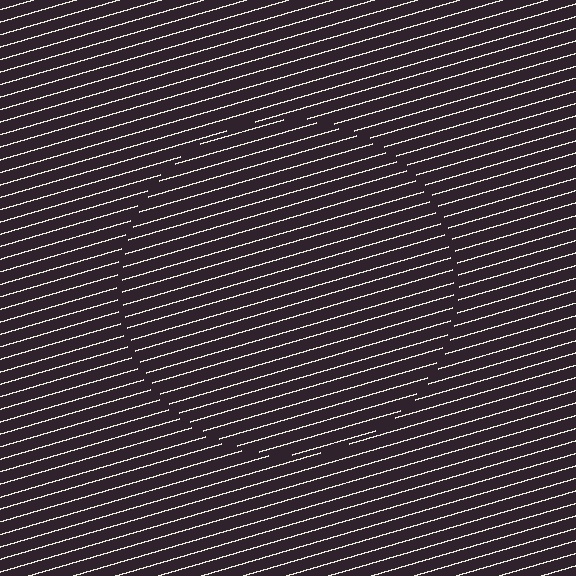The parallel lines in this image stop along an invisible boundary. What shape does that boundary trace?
An illusory circle. The interior of the shape contains the same grating, shifted by half a period — the contour is defined by the phase discontinuity where line-ends from the inner and outer gratings abut.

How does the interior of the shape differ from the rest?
The interior of the shape contains the same grating, shifted by half a period — the contour is defined by the phase discontinuity where line-ends from the inner and outer gratings abut.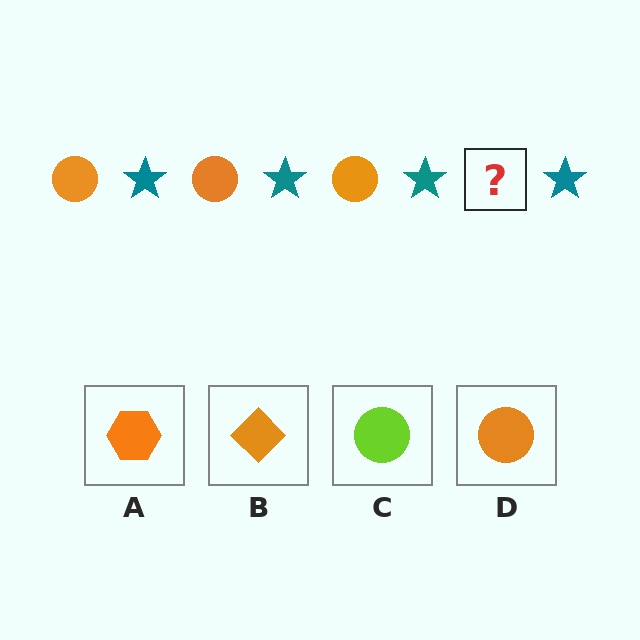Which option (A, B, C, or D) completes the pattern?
D.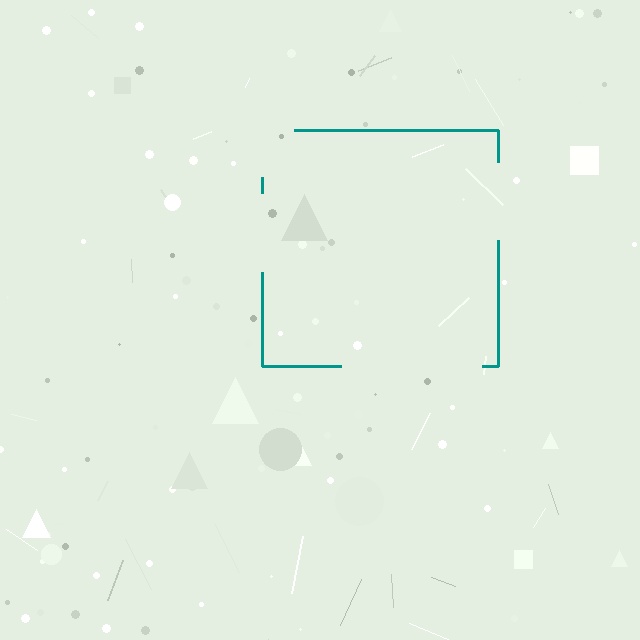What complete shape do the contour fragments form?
The contour fragments form a square.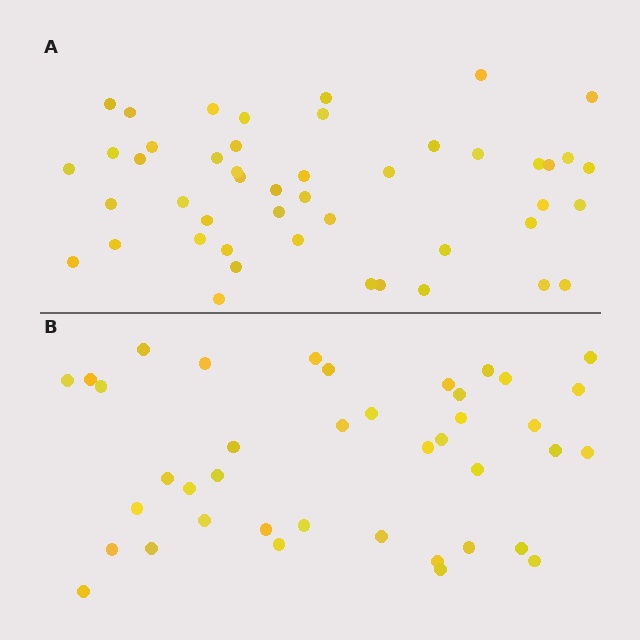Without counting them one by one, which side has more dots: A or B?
Region A (the top region) has more dots.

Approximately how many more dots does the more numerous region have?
Region A has roughly 8 or so more dots than region B.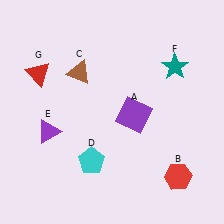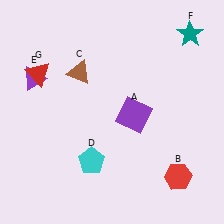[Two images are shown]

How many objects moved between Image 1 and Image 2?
2 objects moved between the two images.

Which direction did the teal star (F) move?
The teal star (F) moved up.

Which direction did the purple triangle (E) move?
The purple triangle (E) moved up.